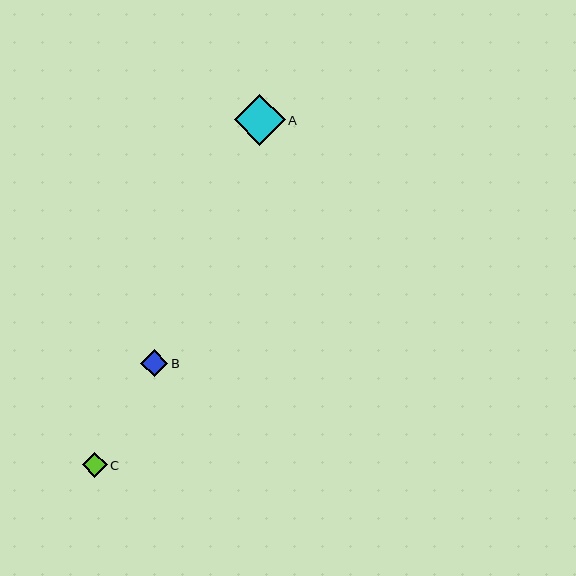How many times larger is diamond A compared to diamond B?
Diamond A is approximately 1.9 times the size of diamond B.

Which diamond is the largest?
Diamond A is the largest with a size of approximately 51 pixels.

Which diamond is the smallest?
Diamond C is the smallest with a size of approximately 25 pixels.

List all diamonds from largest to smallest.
From largest to smallest: A, B, C.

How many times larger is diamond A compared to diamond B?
Diamond A is approximately 1.9 times the size of diamond B.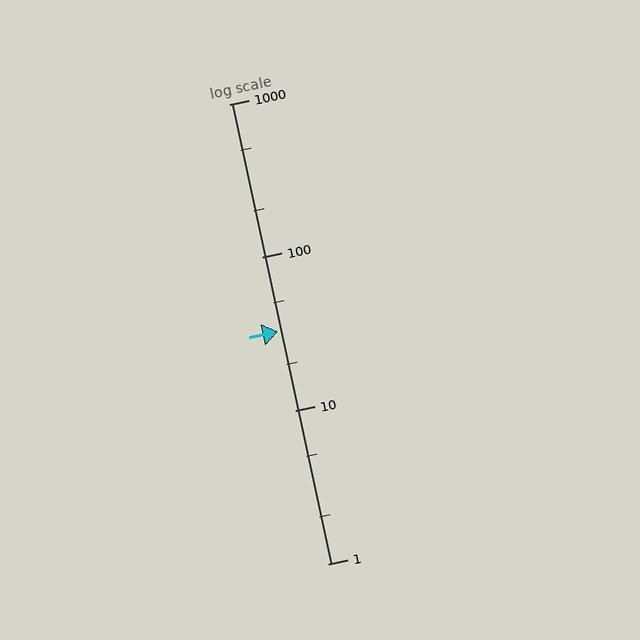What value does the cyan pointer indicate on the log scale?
The pointer indicates approximately 33.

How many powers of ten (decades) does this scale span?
The scale spans 3 decades, from 1 to 1000.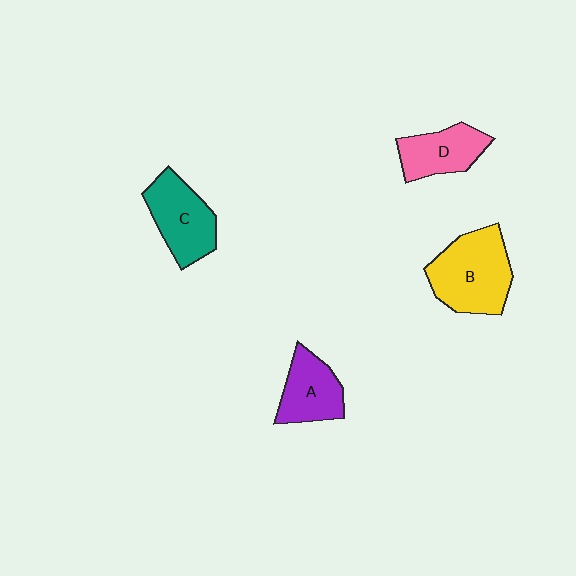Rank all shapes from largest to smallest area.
From largest to smallest: B (yellow), C (teal), A (purple), D (pink).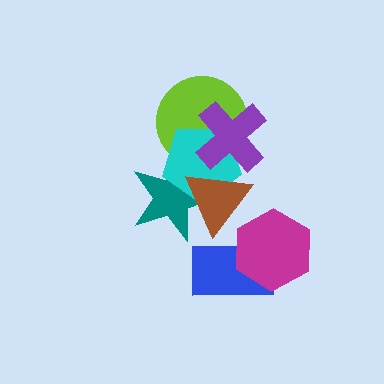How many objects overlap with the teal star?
3 objects overlap with the teal star.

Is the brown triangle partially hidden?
No, no other shape covers it.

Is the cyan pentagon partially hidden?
Yes, it is partially covered by another shape.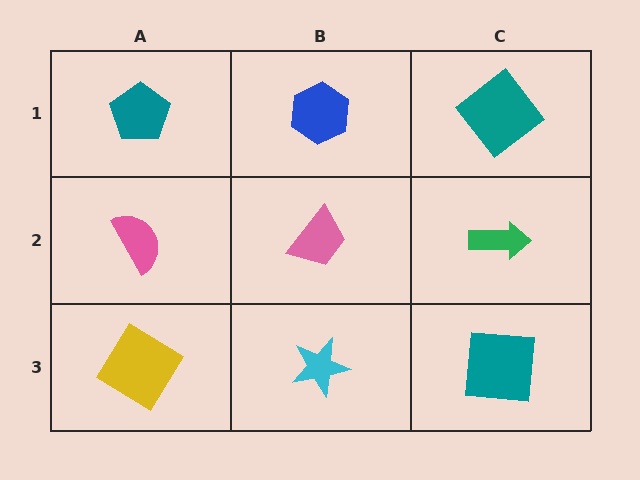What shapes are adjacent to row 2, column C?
A teal diamond (row 1, column C), a teal square (row 3, column C), a pink trapezoid (row 2, column B).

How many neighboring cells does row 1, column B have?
3.